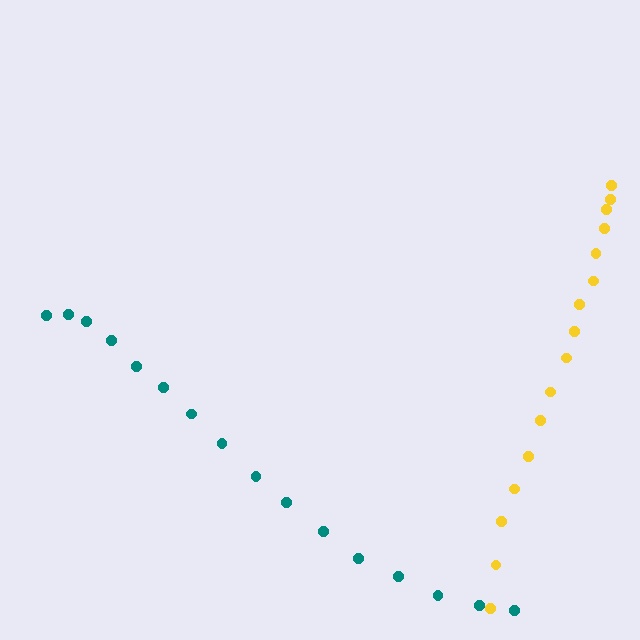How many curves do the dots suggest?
There are 2 distinct paths.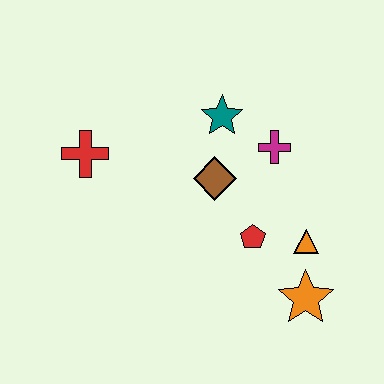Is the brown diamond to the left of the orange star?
Yes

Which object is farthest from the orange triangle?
The red cross is farthest from the orange triangle.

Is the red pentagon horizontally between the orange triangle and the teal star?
Yes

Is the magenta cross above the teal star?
No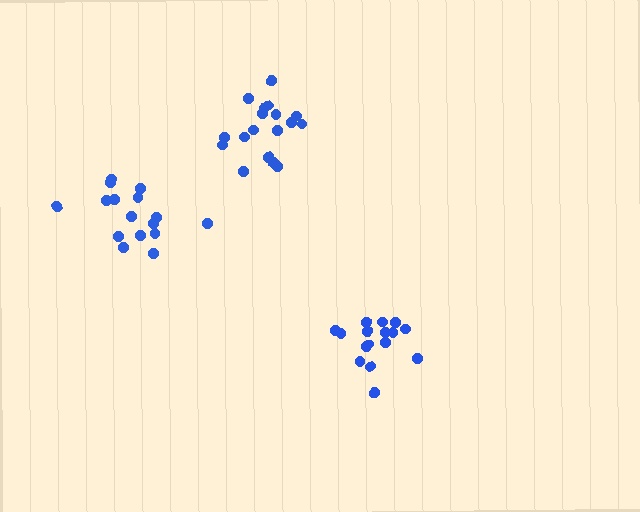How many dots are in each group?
Group 1: 18 dots, Group 2: 16 dots, Group 3: 16 dots (50 total).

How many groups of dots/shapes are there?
There are 3 groups.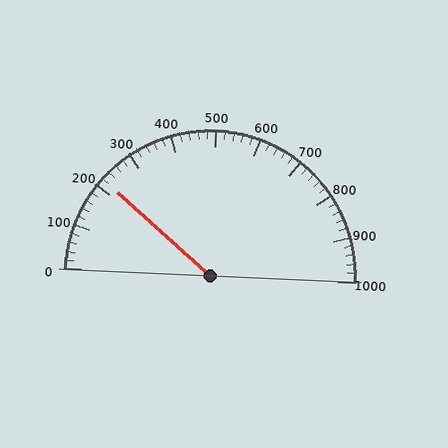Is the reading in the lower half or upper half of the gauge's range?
The reading is in the lower half of the range (0 to 1000).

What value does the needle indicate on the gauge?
The needle indicates approximately 220.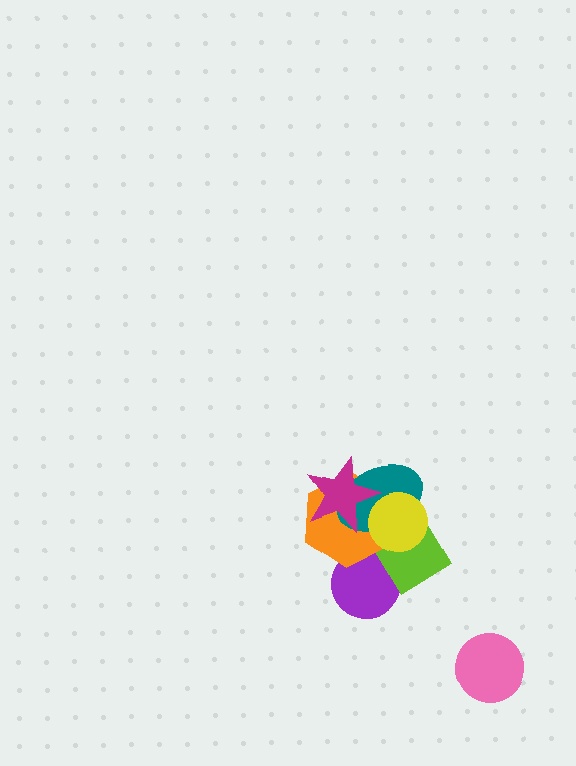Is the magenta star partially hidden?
No, no other shape covers it.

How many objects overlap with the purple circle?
2 objects overlap with the purple circle.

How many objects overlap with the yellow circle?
3 objects overlap with the yellow circle.